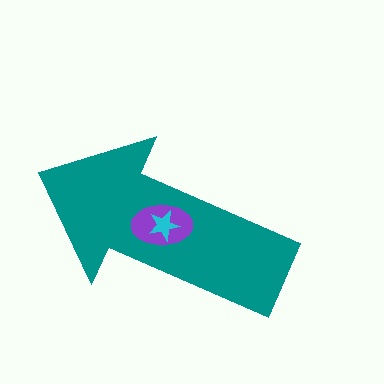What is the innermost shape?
The cyan star.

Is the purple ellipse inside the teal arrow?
Yes.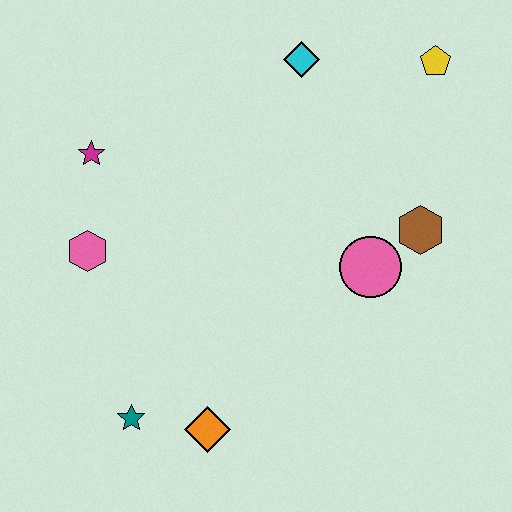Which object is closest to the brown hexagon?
The pink circle is closest to the brown hexagon.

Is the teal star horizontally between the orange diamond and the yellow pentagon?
No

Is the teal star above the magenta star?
No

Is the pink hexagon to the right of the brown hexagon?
No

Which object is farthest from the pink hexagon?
The yellow pentagon is farthest from the pink hexagon.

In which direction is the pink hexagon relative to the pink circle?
The pink hexagon is to the left of the pink circle.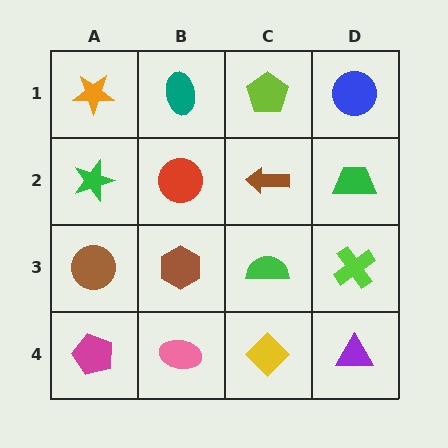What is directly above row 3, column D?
A green trapezoid.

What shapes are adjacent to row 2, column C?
A lime pentagon (row 1, column C), a green semicircle (row 3, column C), a red circle (row 2, column B), a green trapezoid (row 2, column D).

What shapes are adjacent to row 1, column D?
A green trapezoid (row 2, column D), a lime pentagon (row 1, column C).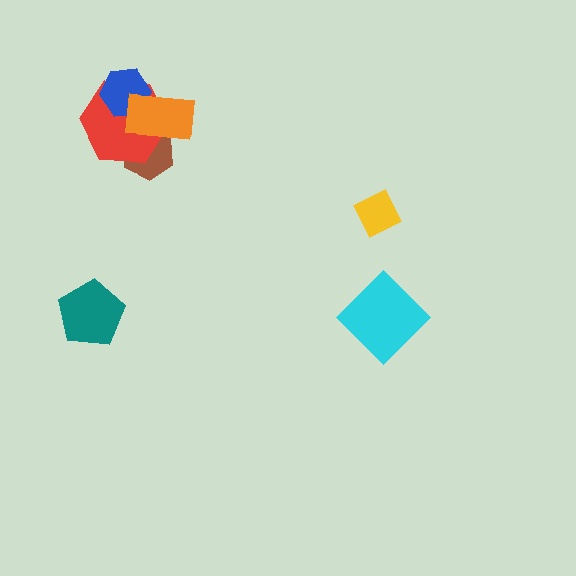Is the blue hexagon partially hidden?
Yes, it is partially covered by another shape.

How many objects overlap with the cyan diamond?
0 objects overlap with the cyan diamond.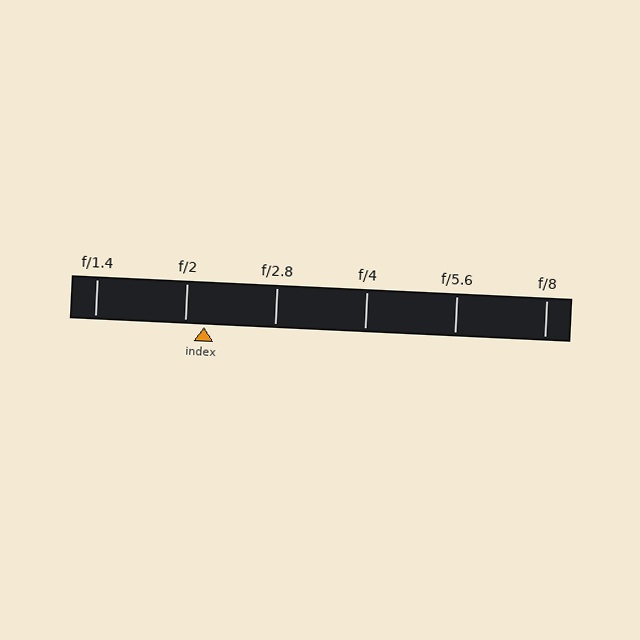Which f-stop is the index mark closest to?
The index mark is closest to f/2.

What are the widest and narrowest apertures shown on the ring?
The widest aperture shown is f/1.4 and the narrowest is f/8.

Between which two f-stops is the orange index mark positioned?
The index mark is between f/2 and f/2.8.